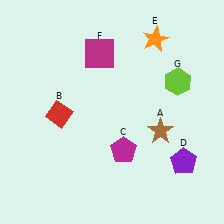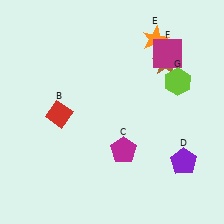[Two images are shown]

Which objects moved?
The objects that moved are: the brown star (A), the magenta square (F).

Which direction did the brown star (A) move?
The brown star (A) moved up.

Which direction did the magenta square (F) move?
The magenta square (F) moved right.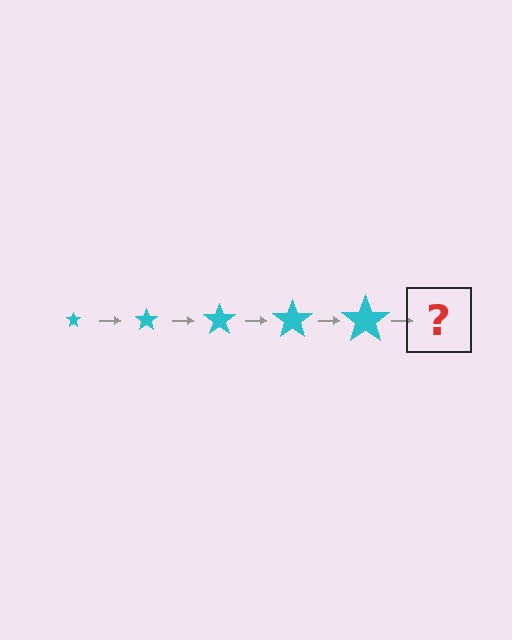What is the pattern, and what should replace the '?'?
The pattern is that the star gets progressively larger each step. The '?' should be a cyan star, larger than the previous one.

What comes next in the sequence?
The next element should be a cyan star, larger than the previous one.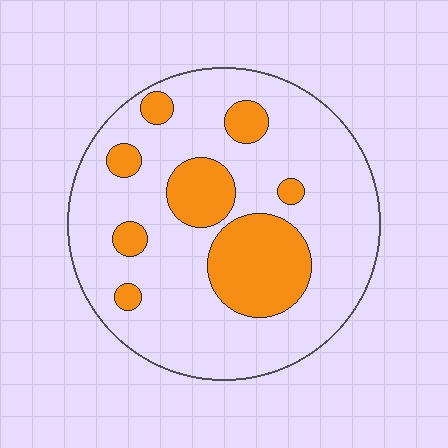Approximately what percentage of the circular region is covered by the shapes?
Approximately 25%.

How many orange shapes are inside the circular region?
8.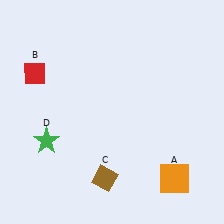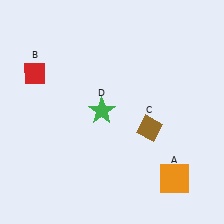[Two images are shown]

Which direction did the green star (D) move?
The green star (D) moved right.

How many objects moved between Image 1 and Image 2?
2 objects moved between the two images.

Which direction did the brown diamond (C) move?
The brown diamond (C) moved up.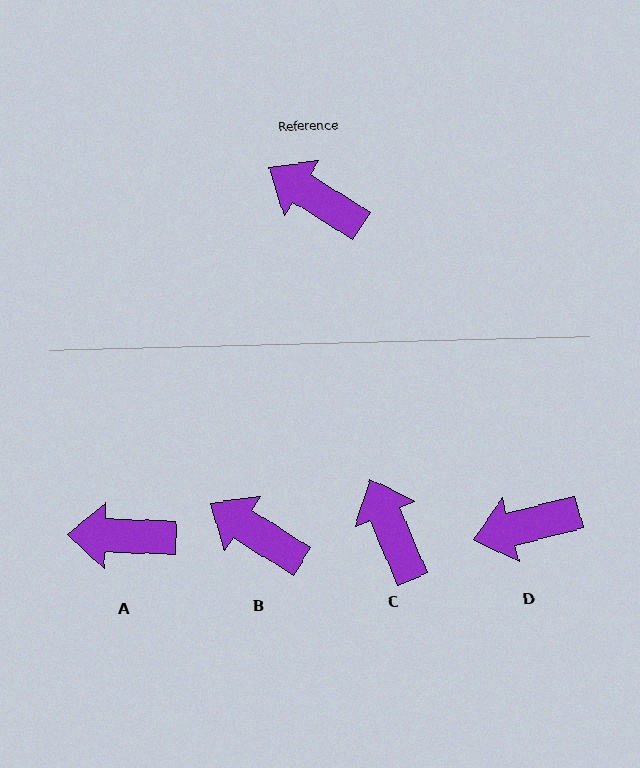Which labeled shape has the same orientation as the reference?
B.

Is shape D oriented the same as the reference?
No, it is off by about 47 degrees.